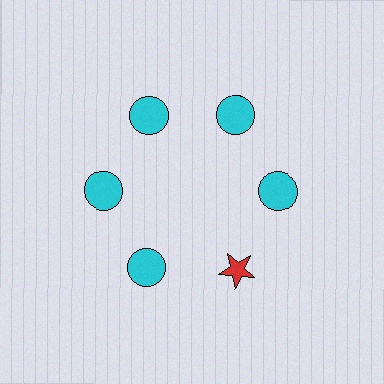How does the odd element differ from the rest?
It differs in both color (red instead of cyan) and shape (star instead of circle).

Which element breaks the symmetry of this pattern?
The red star at roughly the 5 o'clock position breaks the symmetry. All other shapes are cyan circles.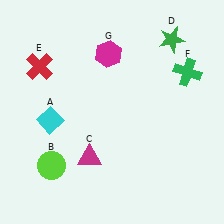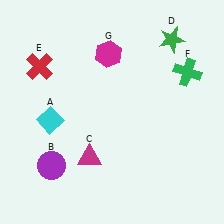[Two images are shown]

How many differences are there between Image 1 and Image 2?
There is 1 difference between the two images.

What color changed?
The circle (B) changed from lime in Image 1 to purple in Image 2.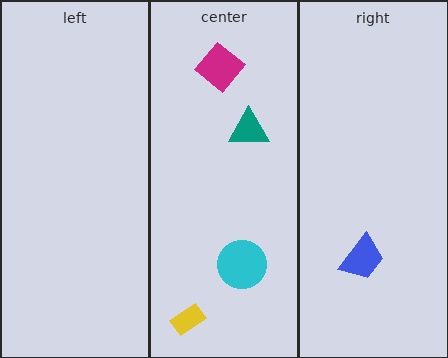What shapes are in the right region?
The blue trapezoid.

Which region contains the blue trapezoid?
The right region.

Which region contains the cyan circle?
The center region.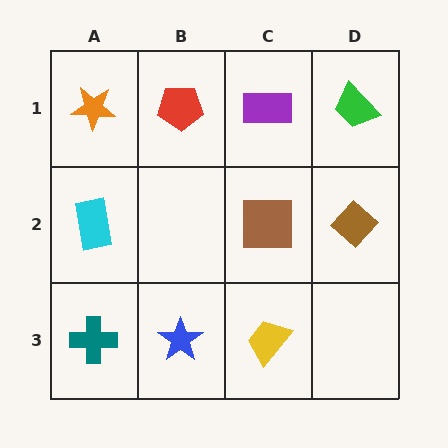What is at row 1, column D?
A green trapezoid.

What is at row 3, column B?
A blue star.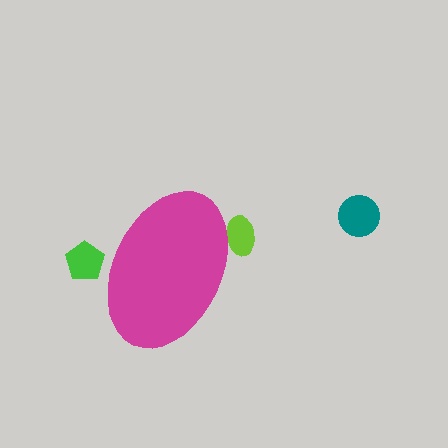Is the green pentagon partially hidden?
Yes, the green pentagon is partially hidden behind the magenta ellipse.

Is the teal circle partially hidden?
No, the teal circle is fully visible.